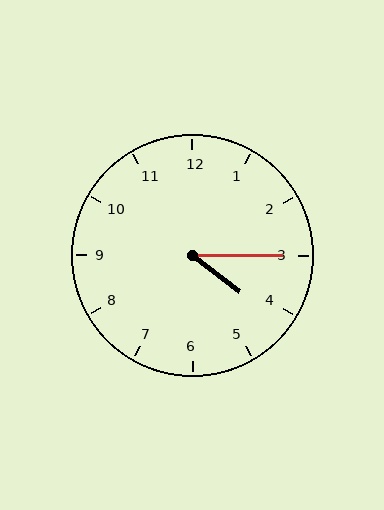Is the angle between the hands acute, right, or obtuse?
It is acute.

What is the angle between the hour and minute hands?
Approximately 38 degrees.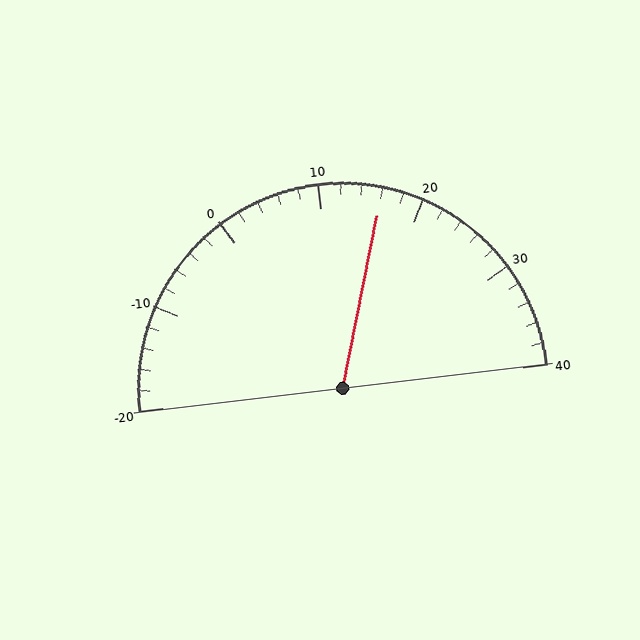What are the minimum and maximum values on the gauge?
The gauge ranges from -20 to 40.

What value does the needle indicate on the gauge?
The needle indicates approximately 16.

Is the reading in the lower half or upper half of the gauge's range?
The reading is in the upper half of the range (-20 to 40).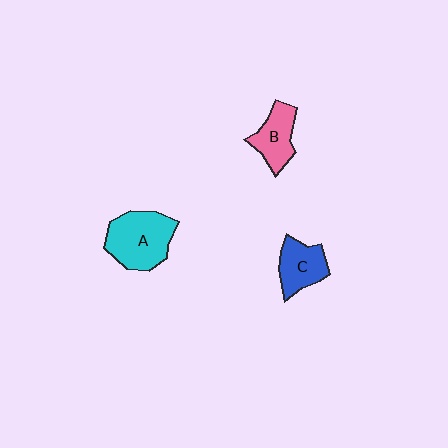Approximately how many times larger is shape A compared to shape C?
Approximately 1.5 times.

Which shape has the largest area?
Shape A (cyan).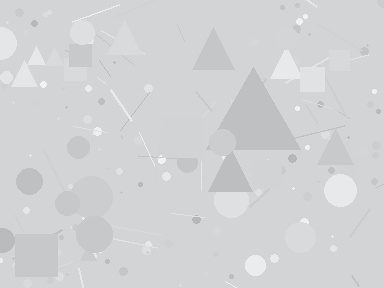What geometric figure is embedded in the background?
A triangle is embedded in the background.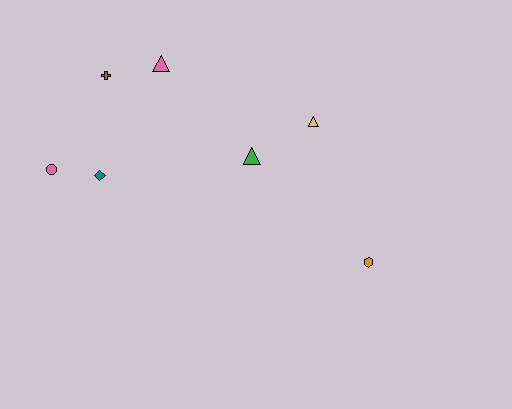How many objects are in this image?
There are 7 objects.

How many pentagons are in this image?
There are no pentagons.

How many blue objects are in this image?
There are no blue objects.